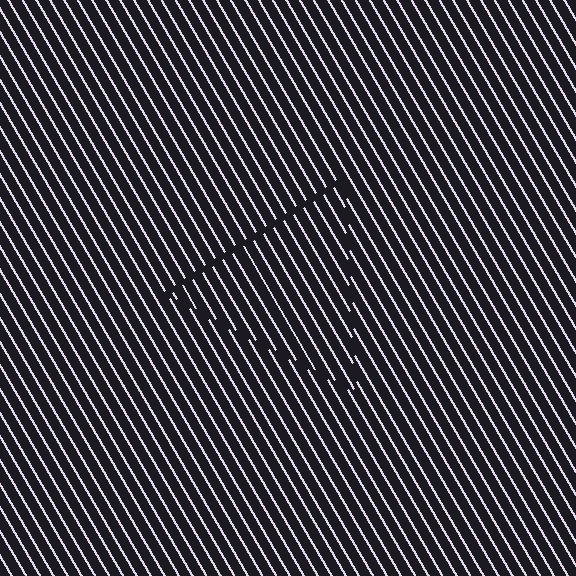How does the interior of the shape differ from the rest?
The interior of the shape contains the same grating, shifted by half a period — the contour is defined by the phase discontinuity where line-ends from the inner and outer gratings abut.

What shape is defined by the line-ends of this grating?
An illusory triangle. The interior of the shape contains the same grating, shifted by half a period — the contour is defined by the phase discontinuity where line-ends from the inner and outer gratings abut.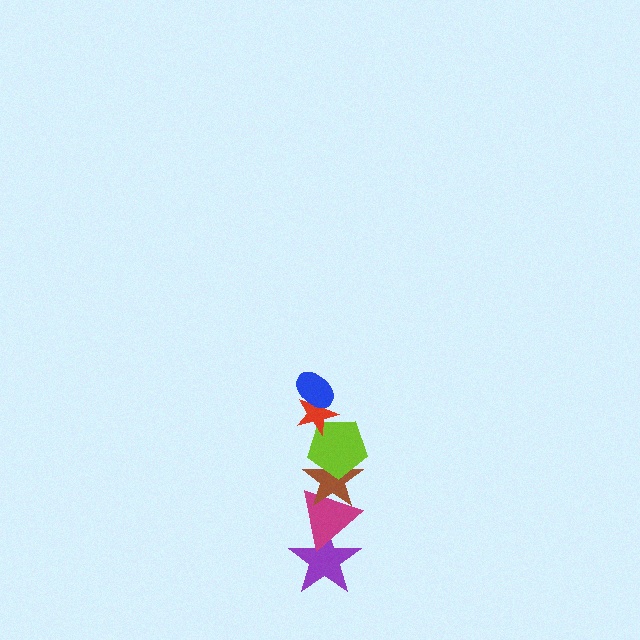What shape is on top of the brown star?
The lime pentagon is on top of the brown star.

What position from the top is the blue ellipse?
The blue ellipse is 1st from the top.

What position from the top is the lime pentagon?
The lime pentagon is 3rd from the top.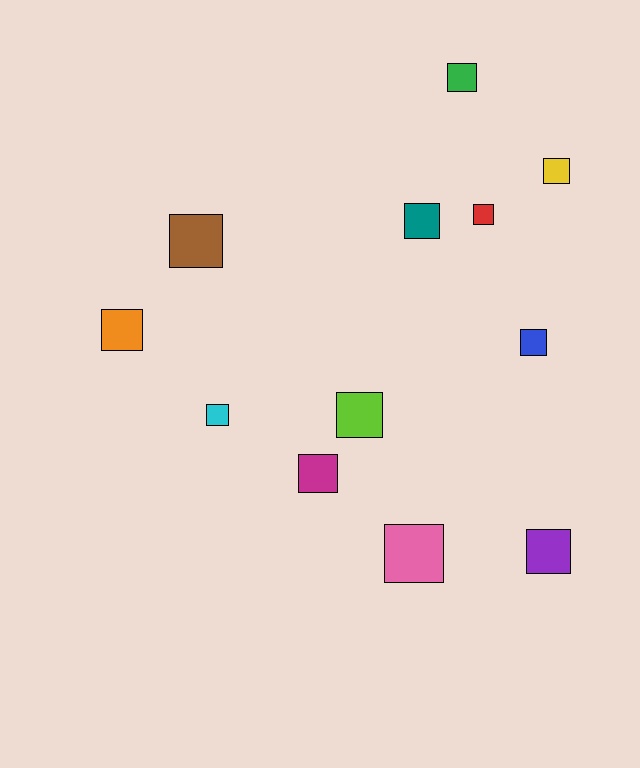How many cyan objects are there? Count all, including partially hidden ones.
There is 1 cyan object.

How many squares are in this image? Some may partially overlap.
There are 12 squares.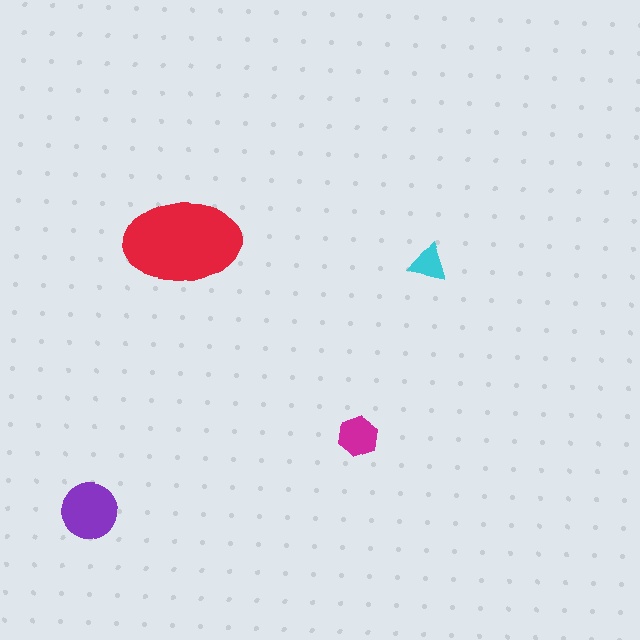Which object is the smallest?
The cyan triangle.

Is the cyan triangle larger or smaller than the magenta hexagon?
Smaller.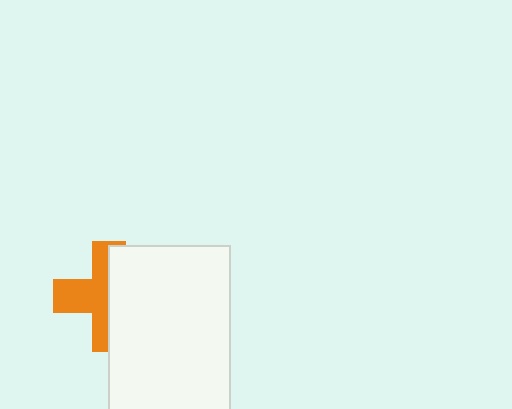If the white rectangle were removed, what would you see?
You would see the complete orange cross.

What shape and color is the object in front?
The object in front is a white rectangle.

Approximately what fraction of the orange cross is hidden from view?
Roughly 51% of the orange cross is hidden behind the white rectangle.